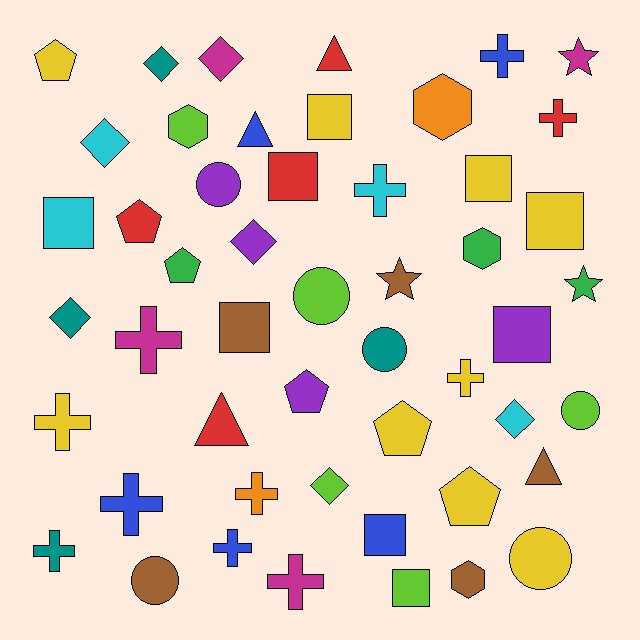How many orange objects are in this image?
There are 2 orange objects.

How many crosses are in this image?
There are 11 crosses.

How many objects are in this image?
There are 50 objects.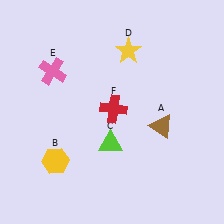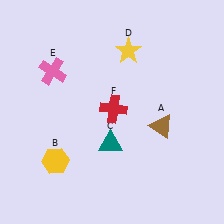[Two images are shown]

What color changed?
The triangle (C) changed from lime in Image 1 to teal in Image 2.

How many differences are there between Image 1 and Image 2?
There is 1 difference between the two images.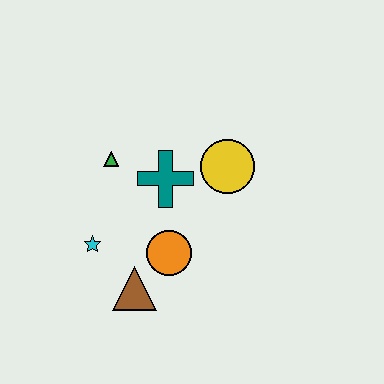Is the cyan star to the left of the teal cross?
Yes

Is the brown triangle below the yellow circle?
Yes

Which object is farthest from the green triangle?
The brown triangle is farthest from the green triangle.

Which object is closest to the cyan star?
The brown triangle is closest to the cyan star.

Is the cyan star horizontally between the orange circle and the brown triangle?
No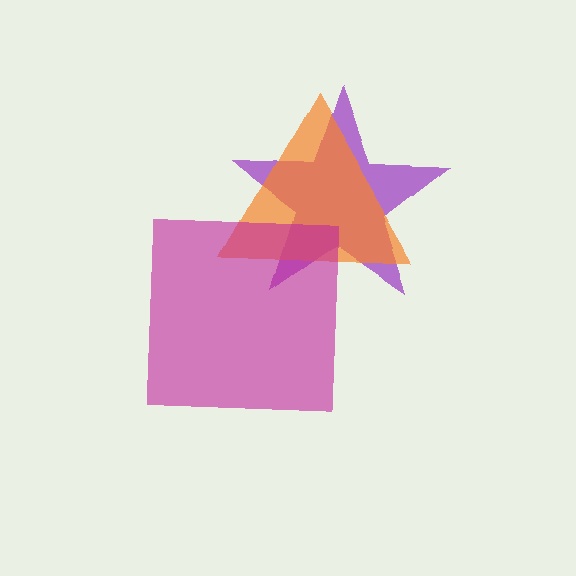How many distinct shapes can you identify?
There are 3 distinct shapes: a purple star, an orange triangle, a magenta square.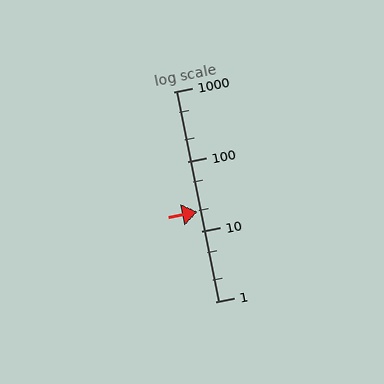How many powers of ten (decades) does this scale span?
The scale spans 3 decades, from 1 to 1000.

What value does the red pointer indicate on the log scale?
The pointer indicates approximately 19.